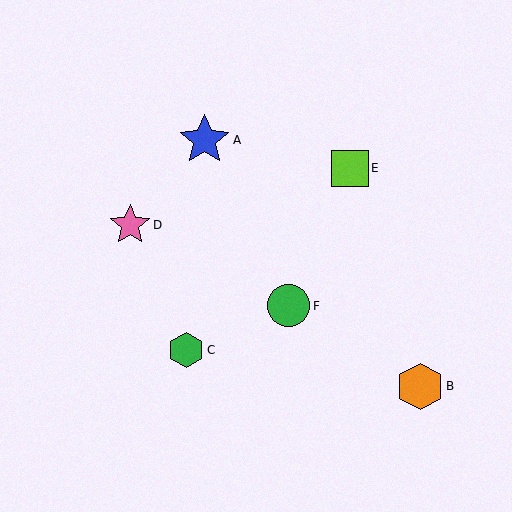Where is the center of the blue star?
The center of the blue star is at (204, 140).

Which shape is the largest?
The blue star (labeled A) is the largest.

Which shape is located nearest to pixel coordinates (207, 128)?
The blue star (labeled A) at (204, 140) is nearest to that location.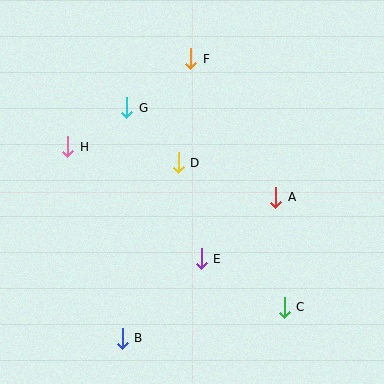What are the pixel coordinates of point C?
Point C is at (284, 307).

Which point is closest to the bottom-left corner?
Point B is closest to the bottom-left corner.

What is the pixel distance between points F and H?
The distance between F and H is 151 pixels.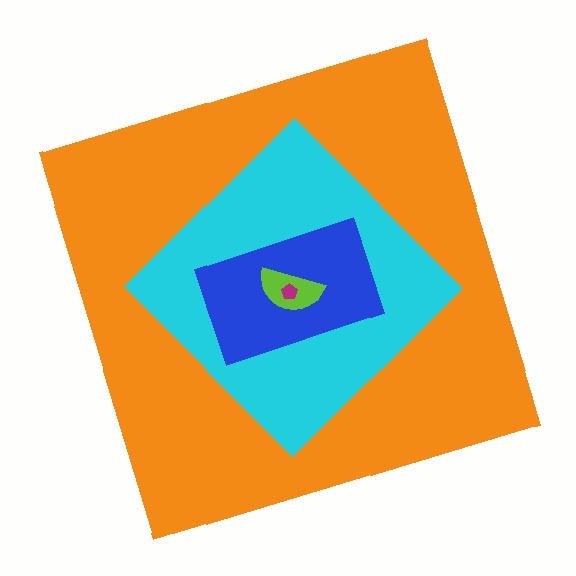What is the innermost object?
The magenta pentagon.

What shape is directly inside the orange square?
The cyan diamond.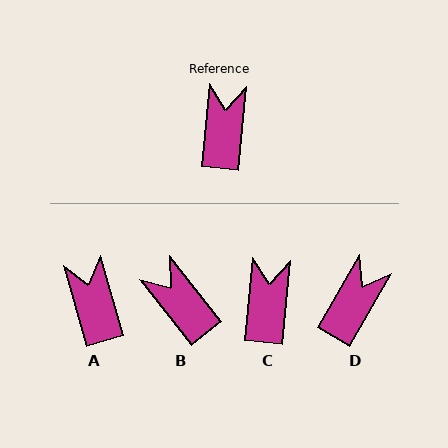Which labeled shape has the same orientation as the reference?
C.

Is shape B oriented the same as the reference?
No, it is off by about 44 degrees.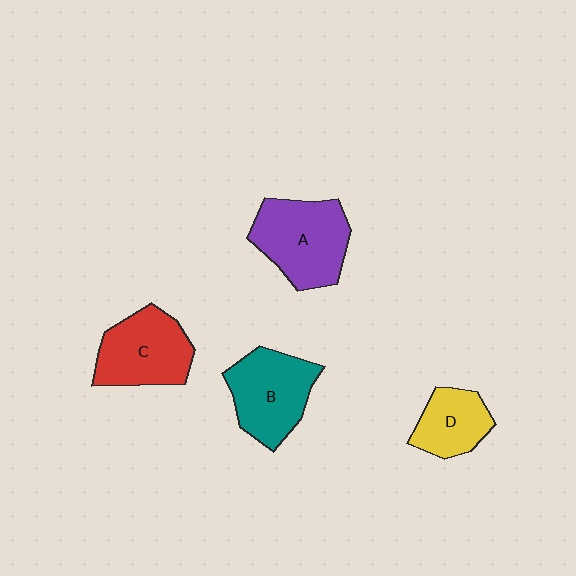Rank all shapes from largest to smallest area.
From largest to smallest: A (purple), B (teal), C (red), D (yellow).